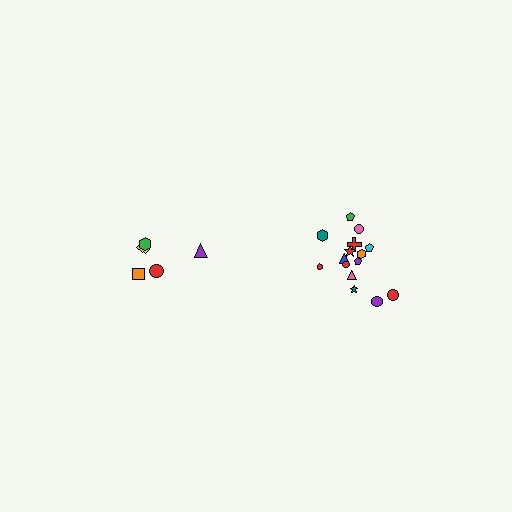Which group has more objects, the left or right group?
The right group.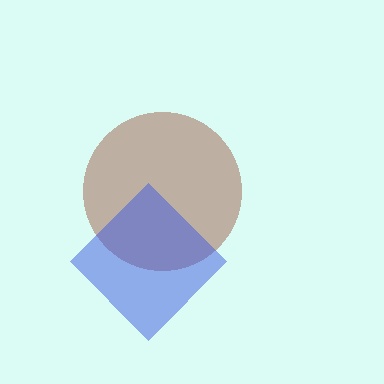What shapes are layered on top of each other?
The layered shapes are: a brown circle, a blue diamond.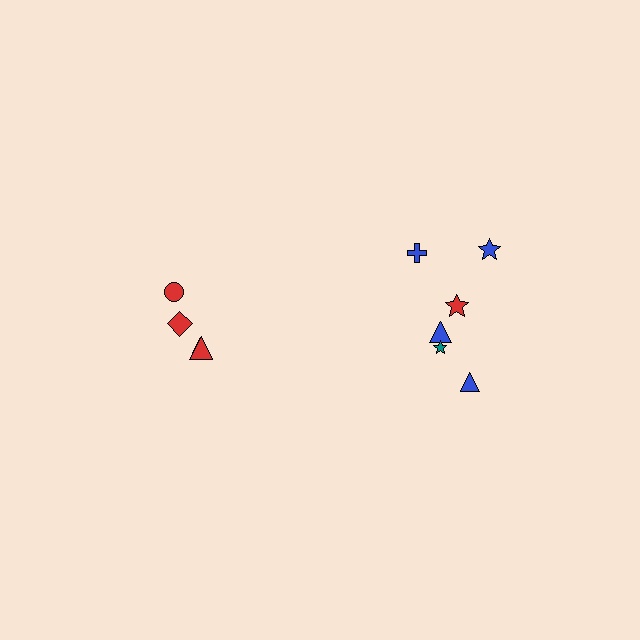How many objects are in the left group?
There are 4 objects.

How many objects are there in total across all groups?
There are 10 objects.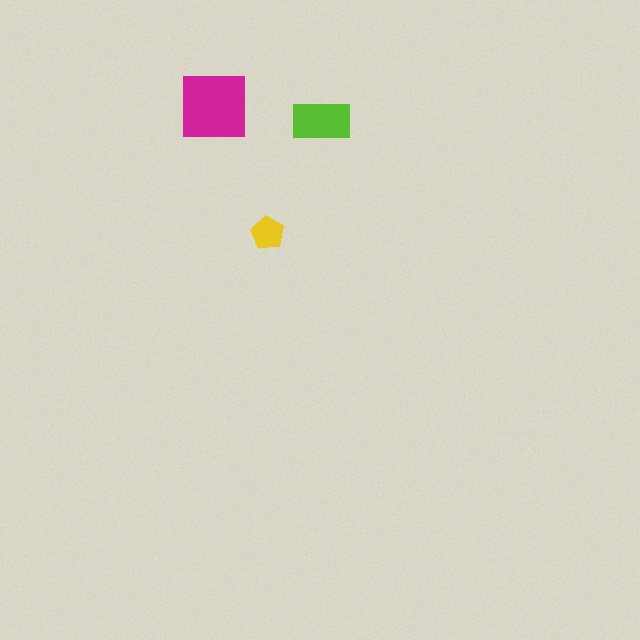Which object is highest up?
The magenta square is topmost.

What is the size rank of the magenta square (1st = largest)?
1st.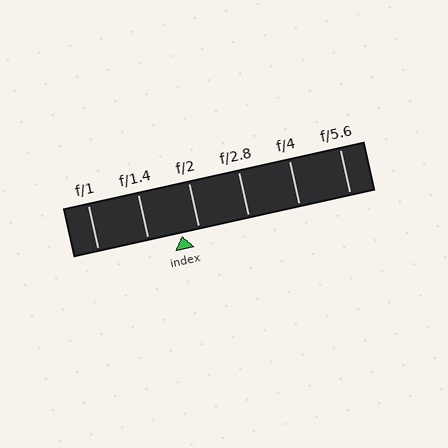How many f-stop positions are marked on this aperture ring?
There are 6 f-stop positions marked.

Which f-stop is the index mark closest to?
The index mark is closest to f/2.